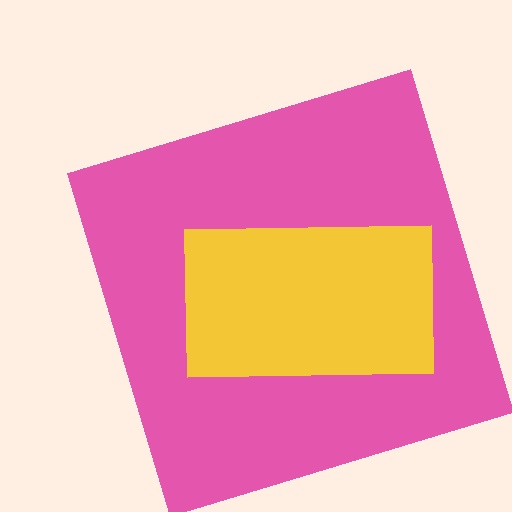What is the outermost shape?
The pink square.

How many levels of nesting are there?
2.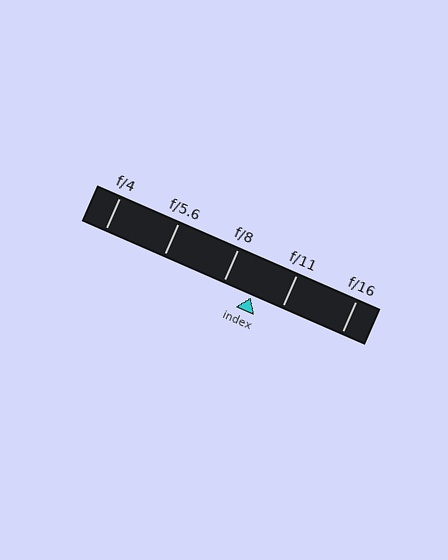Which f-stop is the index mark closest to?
The index mark is closest to f/8.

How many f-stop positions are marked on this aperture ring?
There are 5 f-stop positions marked.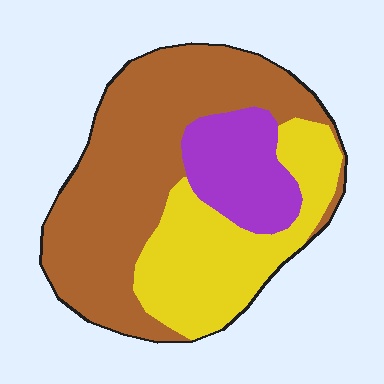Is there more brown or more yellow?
Brown.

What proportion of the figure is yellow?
Yellow covers 30% of the figure.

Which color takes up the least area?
Purple, at roughly 15%.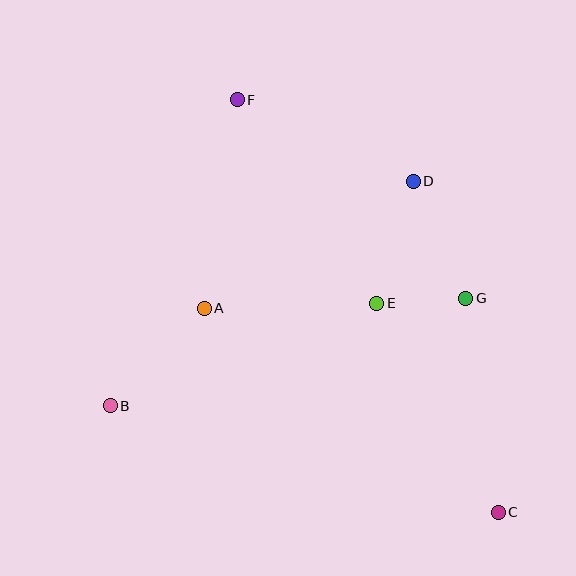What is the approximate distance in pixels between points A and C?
The distance between A and C is approximately 358 pixels.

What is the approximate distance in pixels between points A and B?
The distance between A and B is approximately 135 pixels.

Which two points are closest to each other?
Points E and G are closest to each other.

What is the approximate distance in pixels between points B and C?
The distance between B and C is approximately 402 pixels.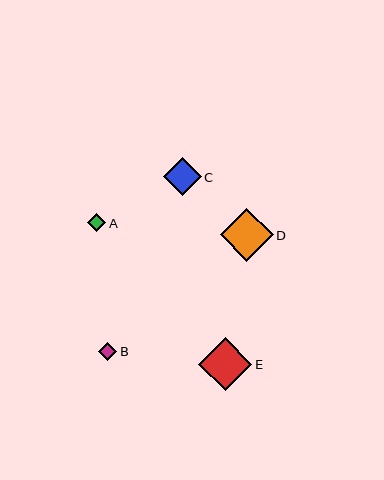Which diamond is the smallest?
Diamond B is the smallest with a size of approximately 18 pixels.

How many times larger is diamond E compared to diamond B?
Diamond E is approximately 3.0 times the size of diamond B.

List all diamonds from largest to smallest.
From largest to smallest: E, D, C, A, B.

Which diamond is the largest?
Diamond E is the largest with a size of approximately 53 pixels.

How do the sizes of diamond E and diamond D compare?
Diamond E and diamond D are approximately the same size.